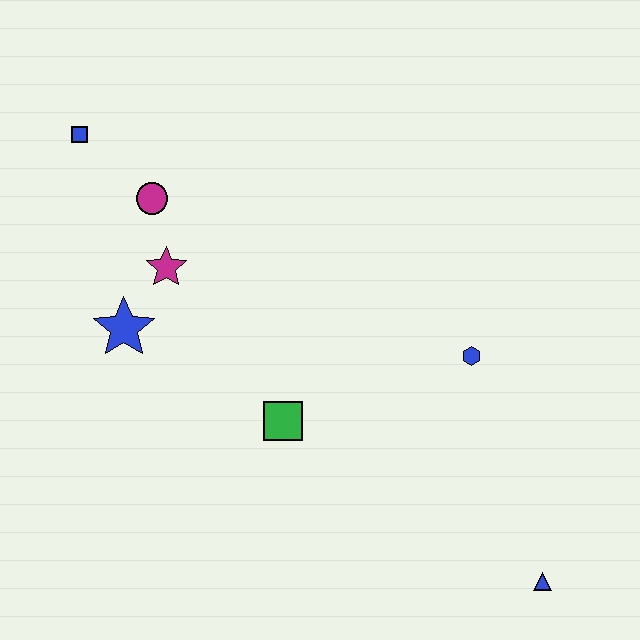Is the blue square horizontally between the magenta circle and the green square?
No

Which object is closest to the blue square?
The magenta circle is closest to the blue square.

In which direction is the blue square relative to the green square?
The blue square is above the green square.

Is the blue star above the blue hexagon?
Yes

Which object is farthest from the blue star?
The blue triangle is farthest from the blue star.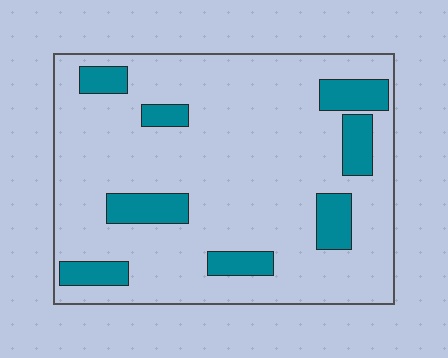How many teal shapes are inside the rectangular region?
8.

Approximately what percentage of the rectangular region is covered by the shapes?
Approximately 15%.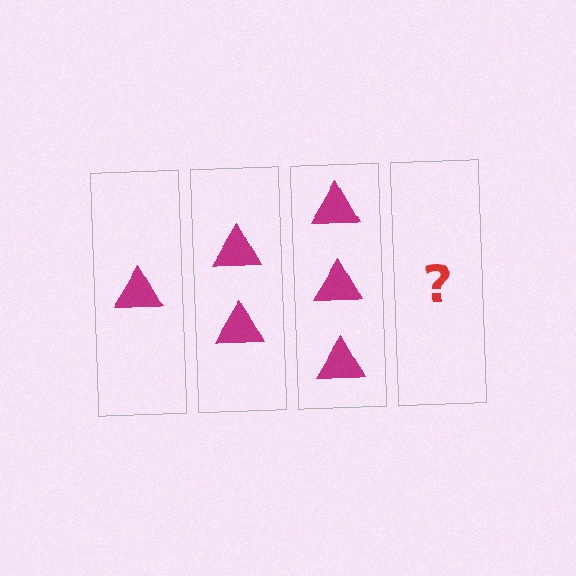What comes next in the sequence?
The next element should be 4 triangles.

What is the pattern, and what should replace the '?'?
The pattern is that each step adds one more triangle. The '?' should be 4 triangles.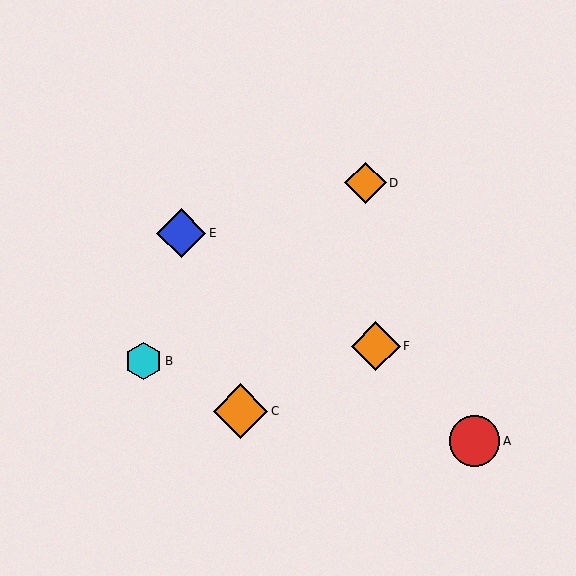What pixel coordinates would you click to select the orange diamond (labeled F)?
Click at (376, 346) to select the orange diamond F.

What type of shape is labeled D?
Shape D is an orange diamond.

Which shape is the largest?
The orange diamond (labeled C) is the largest.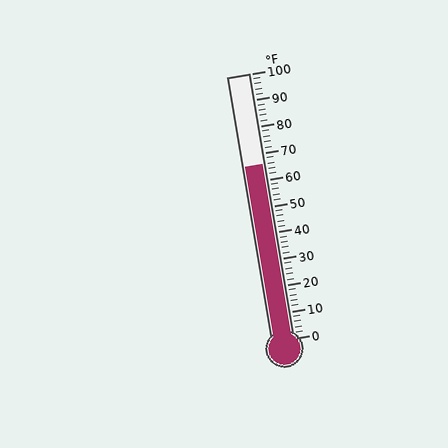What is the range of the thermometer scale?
The thermometer scale ranges from 0°F to 100°F.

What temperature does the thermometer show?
The thermometer shows approximately 66°F.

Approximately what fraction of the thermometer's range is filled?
The thermometer is filled to approximately 65% of its range.